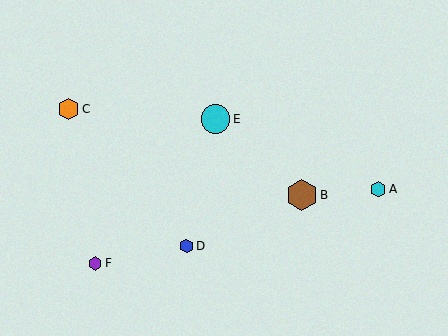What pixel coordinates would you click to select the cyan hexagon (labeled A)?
Click at (378, 189) to select the cyan hexagon A.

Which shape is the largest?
The brown hexagon (labeled B) is the largest.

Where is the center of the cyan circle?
The center of the cyan circle is at (216, 119).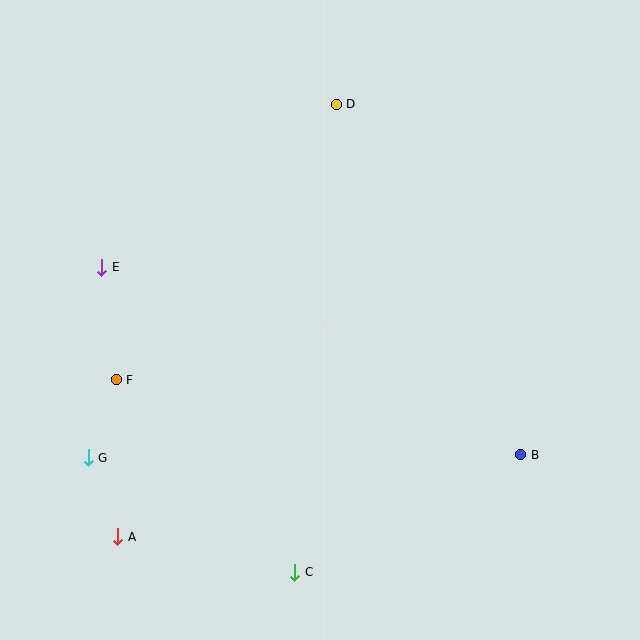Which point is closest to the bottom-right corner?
Point B is closest to the bottom-right corner.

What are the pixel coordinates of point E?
Point E is at (102, 267).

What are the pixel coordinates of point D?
Point D is at (336, 104).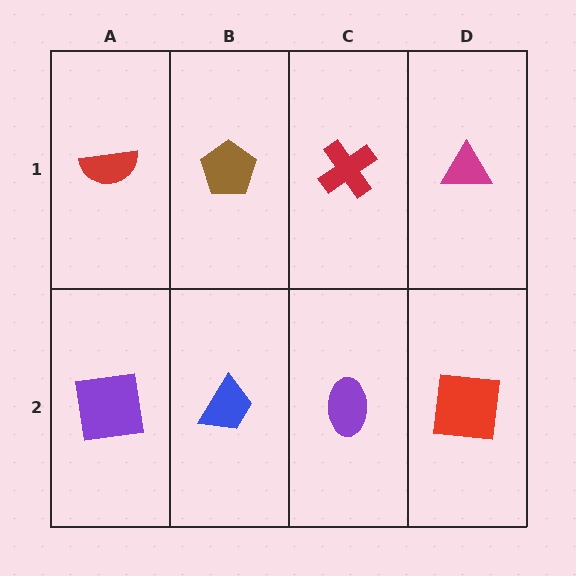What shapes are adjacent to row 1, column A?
A purple square (row 2, column A), a brown pentagon (row 1, column B).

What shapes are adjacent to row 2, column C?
A red cross (row 1, column C), a blue trapezoid (row 2, column B), a red square (row 2, column D).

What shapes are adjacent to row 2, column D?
A magenta triangle (row 1, column D), a purple ellipse (row 2, column C).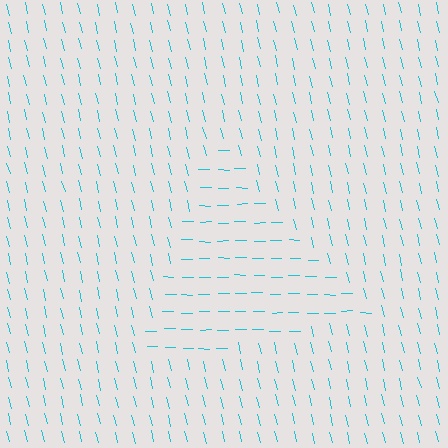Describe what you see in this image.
The image is filled with small cyan line segments. A triangle region in the image has lines oriented differently from the surrounding lines, creating a visible texture boundary.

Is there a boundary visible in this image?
Yes, there is a texture boundary formed by a change in line orientation.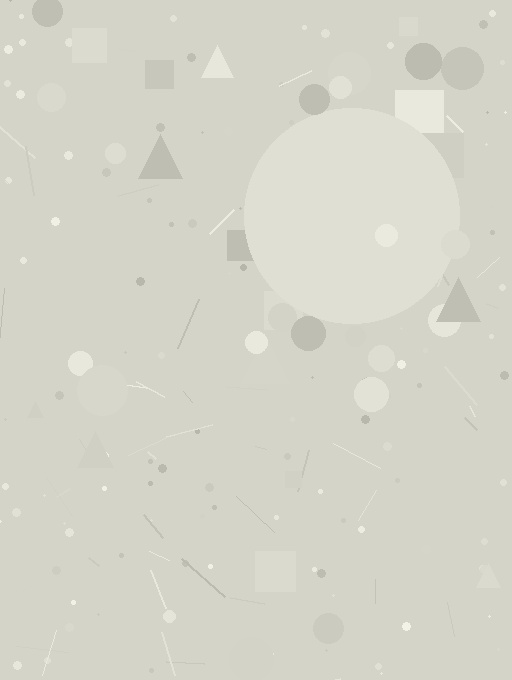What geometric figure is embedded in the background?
A circle is embedded in the background.